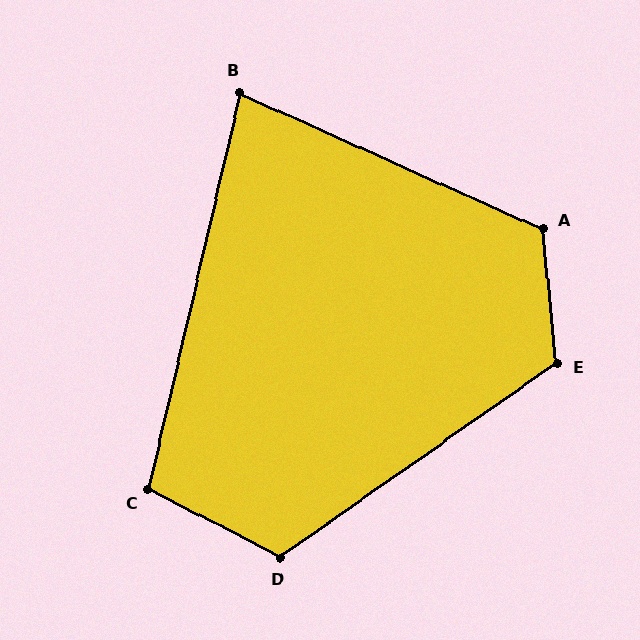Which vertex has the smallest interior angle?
B, at approximately 79 degrees.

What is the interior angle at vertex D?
Approximately 117 degrees (obtuse).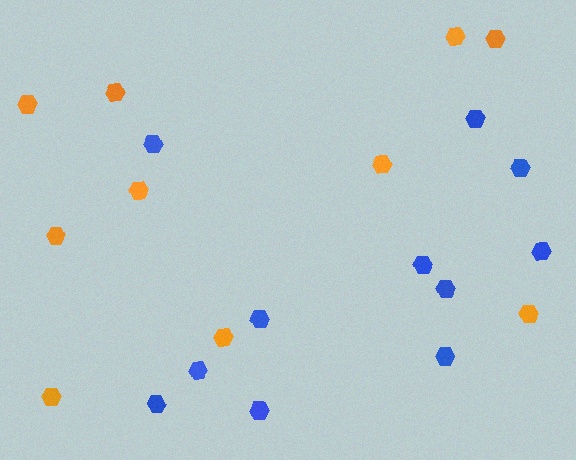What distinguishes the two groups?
There are 2 groups: one group of orange hexagons (10) and one group of blue hexagons (11).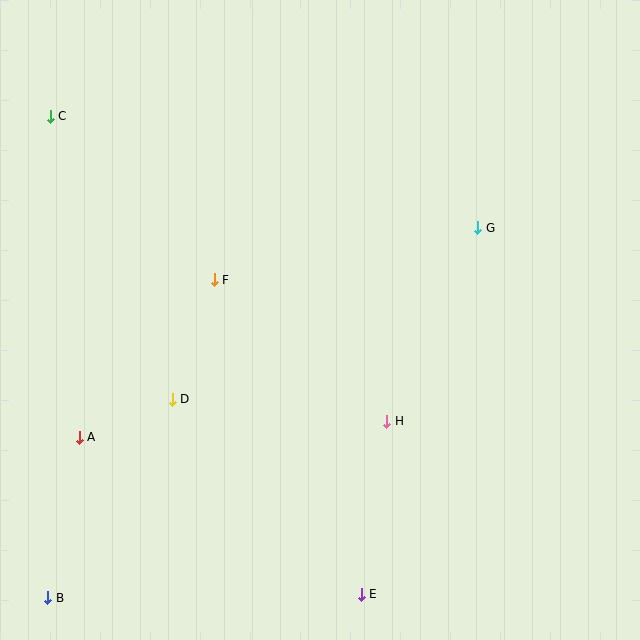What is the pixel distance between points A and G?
The distance between A and G is 450 pixels.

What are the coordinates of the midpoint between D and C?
The midpoint between D and C is at (111, 258).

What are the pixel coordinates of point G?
Point G is at (478, 228).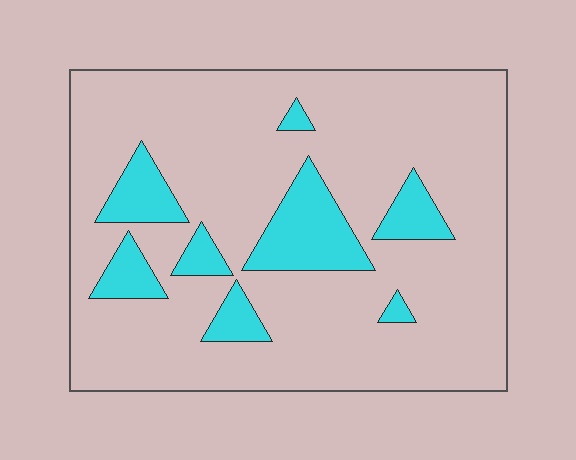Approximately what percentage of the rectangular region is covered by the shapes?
Approximately 15%.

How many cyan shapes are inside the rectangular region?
8.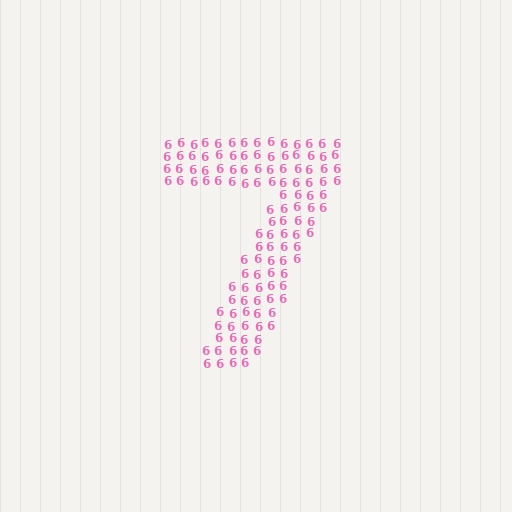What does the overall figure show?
The overall figure shows the digit 7.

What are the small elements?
The small elements are digit 6's.